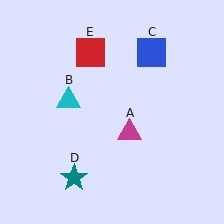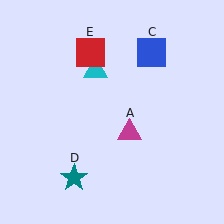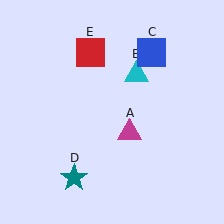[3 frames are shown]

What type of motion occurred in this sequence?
The cyan triangle (object B) rotated clockwise around the center of the scene.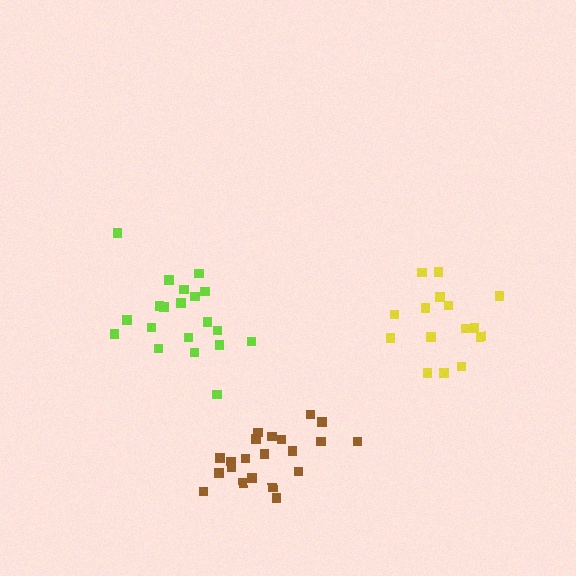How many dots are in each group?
Group 1: 21 dots, Group 2: 15 dots, Group 3: 20 dots (56 total).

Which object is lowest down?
The brown cluster is bottommost.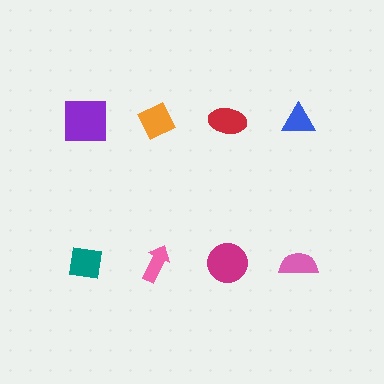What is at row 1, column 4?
A blue triangle.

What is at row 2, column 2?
A pink arrow.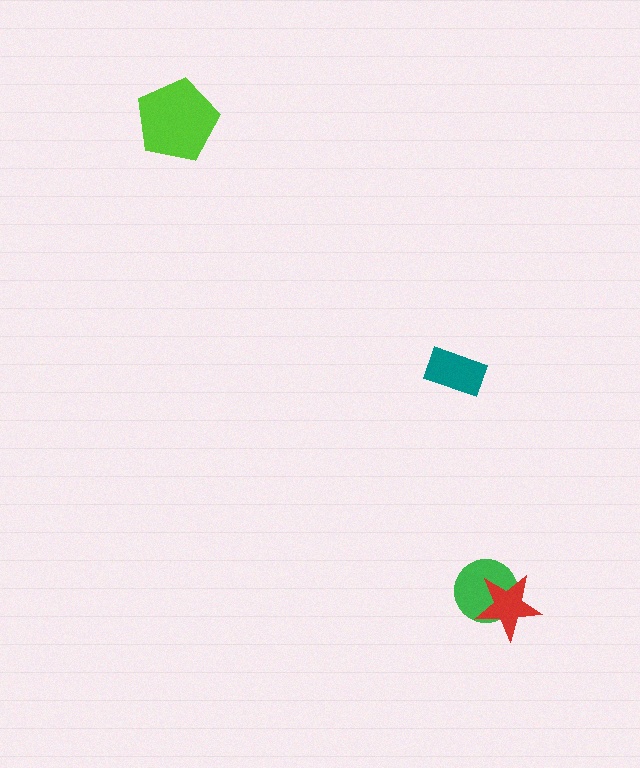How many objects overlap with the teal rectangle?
0 objects overlap with the teal rectangle.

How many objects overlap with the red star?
1 object overlaps with the red star.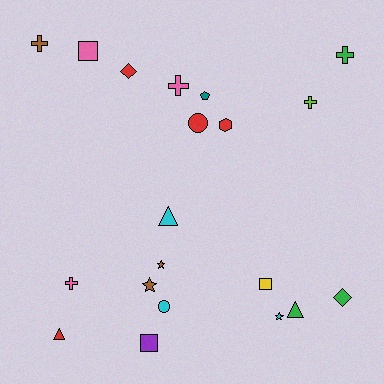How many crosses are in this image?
There are 5 crosses.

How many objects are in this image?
There are 20 objects.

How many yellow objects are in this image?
There is 1 yellow object.